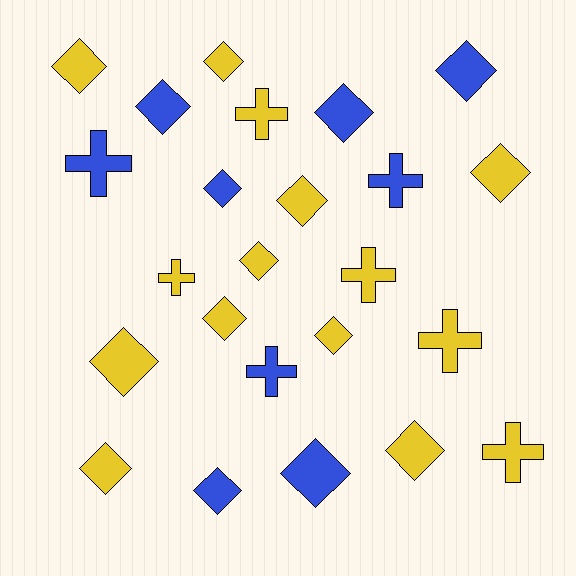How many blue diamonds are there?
There are 6 blue diamonds.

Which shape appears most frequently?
Diamond, with 16 objects.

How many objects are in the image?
There are 24 objects.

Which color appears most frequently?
Yellow, with 15 objects.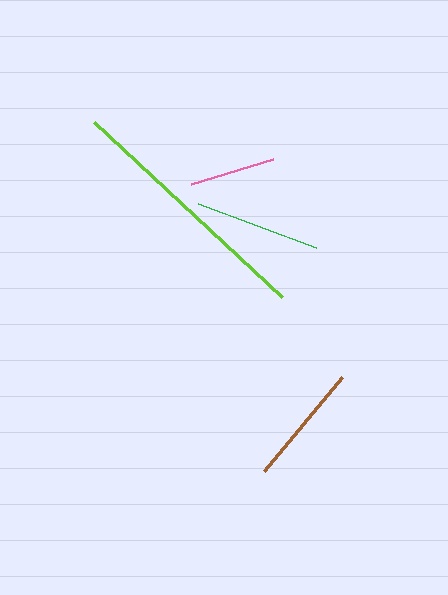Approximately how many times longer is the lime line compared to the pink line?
The lime line is approximately 3.0 times the length of the pink line.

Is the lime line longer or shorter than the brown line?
The lime line is longer than the brown line.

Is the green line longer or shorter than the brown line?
The green line is longer than the brown line.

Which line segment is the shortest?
The pink line is the shortest at approximately 86 pixels.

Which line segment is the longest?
The lime line is the longest at approximately 257 pixels.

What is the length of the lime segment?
The lime segment is approximately 257 pixels long.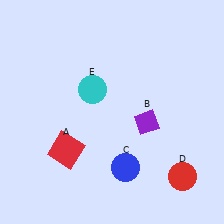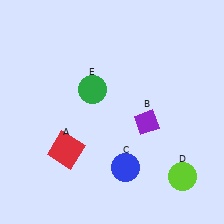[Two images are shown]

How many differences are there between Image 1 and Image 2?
There are 2 differences between the two images.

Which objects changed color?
D changed from red to lime. E changed from cyan to green.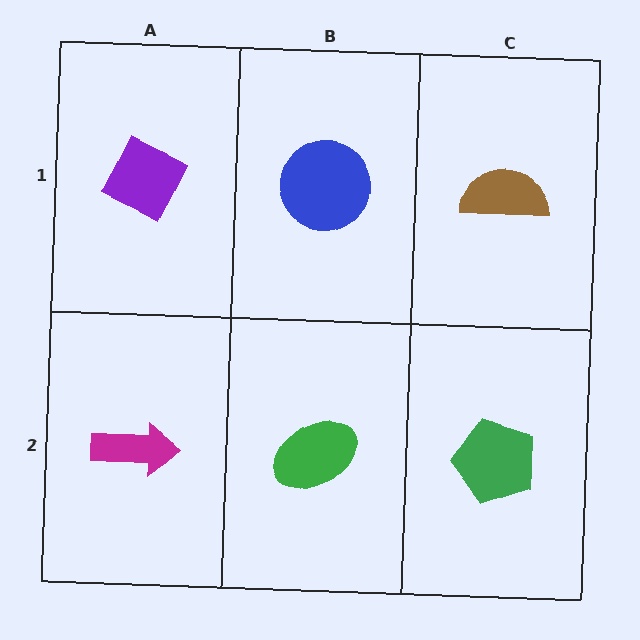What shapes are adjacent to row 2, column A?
A purple diamond (row 1, column A), a green ellipse (row 2, column B).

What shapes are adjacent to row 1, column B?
A green ellipse (row 2, column B), a purple diamond (row 1, column A), a brown semicircle (row 1, column C).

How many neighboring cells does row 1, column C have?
2.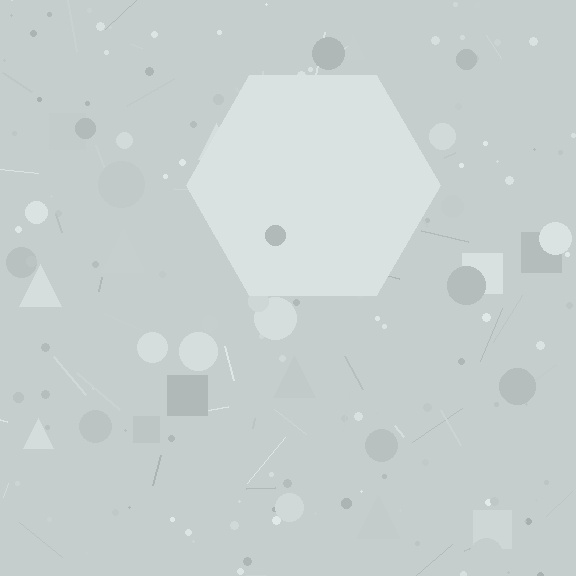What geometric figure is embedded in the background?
A hexagon is embedded in the background.